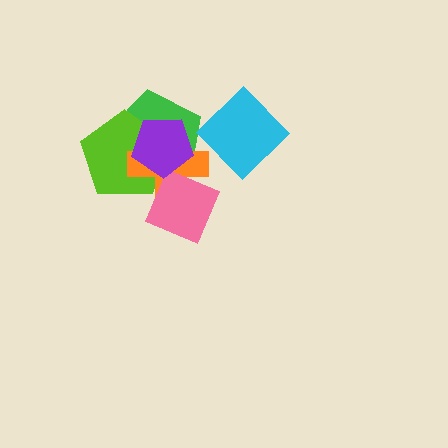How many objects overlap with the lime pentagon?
4 objects overlap with the lime pentagon.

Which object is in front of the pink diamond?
The purple pentagon is in front of the pink diamond.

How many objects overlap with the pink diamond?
4 objects overlap with the pink diamond.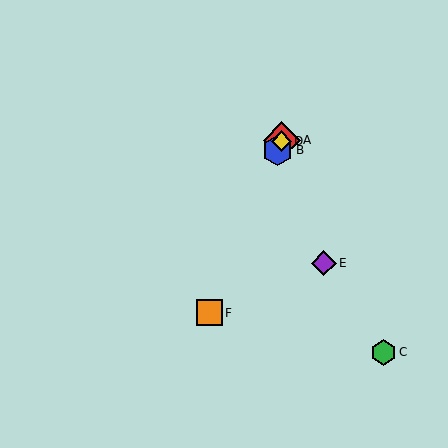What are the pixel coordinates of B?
Object B is at (277, 150).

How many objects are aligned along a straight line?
4 objects (A, B, D, F) are aligned along a straight line.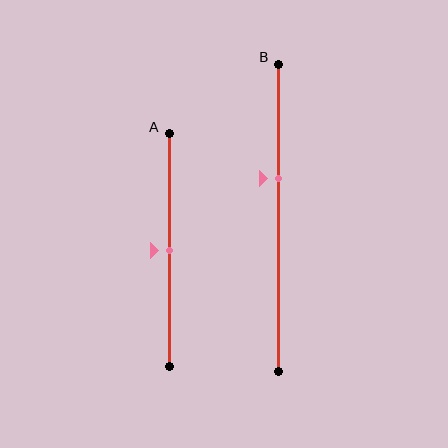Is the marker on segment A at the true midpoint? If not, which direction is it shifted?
Yes, the marker on segment A is at the true midpoint.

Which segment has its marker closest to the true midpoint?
Segment A has its marker closest to the true midpoint.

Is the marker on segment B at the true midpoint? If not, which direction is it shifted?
No, the marker on segment B is shifted upward by about 13% of the segment length.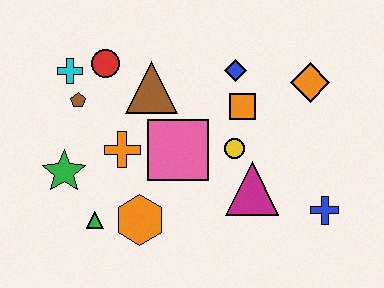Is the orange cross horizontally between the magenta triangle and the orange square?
No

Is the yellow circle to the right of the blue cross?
No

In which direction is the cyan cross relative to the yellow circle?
The cyan cross is to the left of the yellow circle.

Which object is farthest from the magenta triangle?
The cyan cross is farthest from the magenta triangle.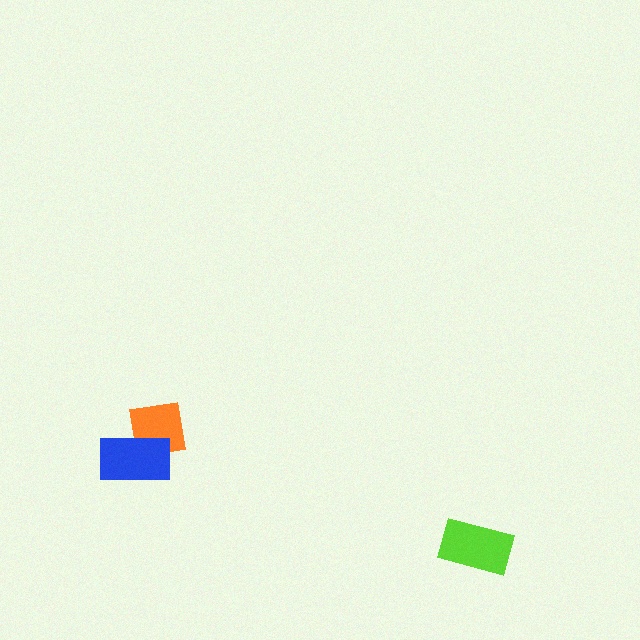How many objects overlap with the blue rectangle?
1 object overlaps with the blue rectangle.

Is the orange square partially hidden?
Yes, it is partially covered by another shape.